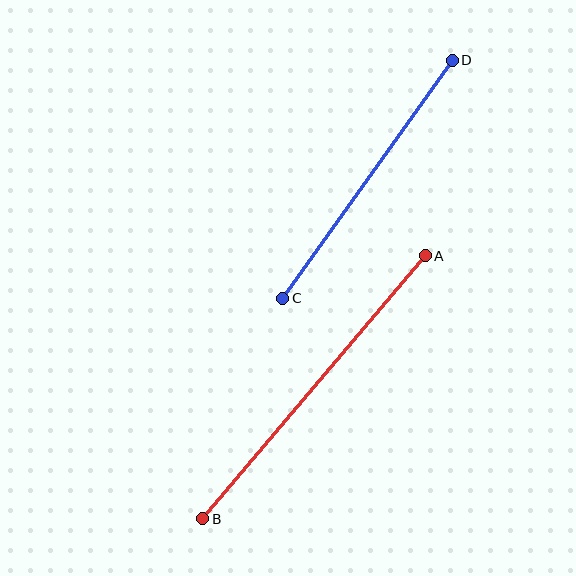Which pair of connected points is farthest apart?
Points A and B are farthest apart.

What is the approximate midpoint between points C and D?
The midpoint is at approximately (368, 179) pixels.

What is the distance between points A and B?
The distance is approximately 344 pixels.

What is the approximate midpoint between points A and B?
The midpoint is at approximately (314, 387) pixels.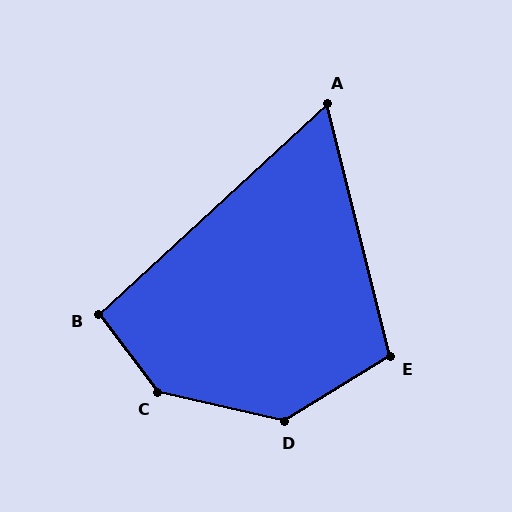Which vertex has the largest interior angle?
C, at approximately 140 degrees.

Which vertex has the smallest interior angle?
A, at approximately 62 degrees.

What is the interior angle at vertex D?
Approximately 135 degrees (obtuse).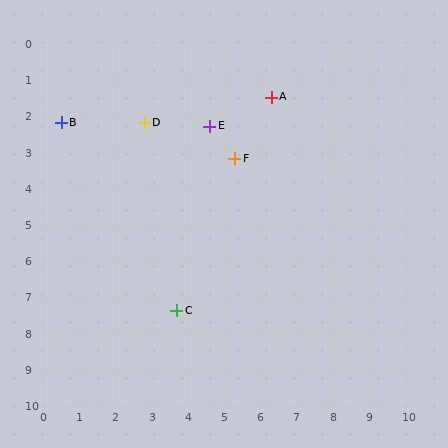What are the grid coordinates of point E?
Point E is at approximately (4.6, 2.3).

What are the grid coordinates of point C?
Point C is at approximately (3.7, 7.4).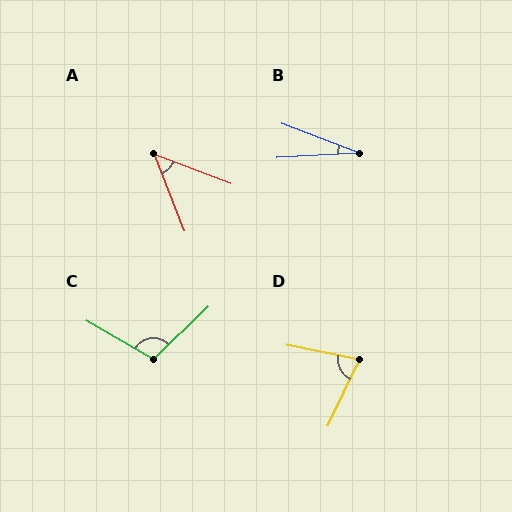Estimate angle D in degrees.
Approximately 76 degrees.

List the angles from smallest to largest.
B (24°), A (48°), D (76°), C (107°).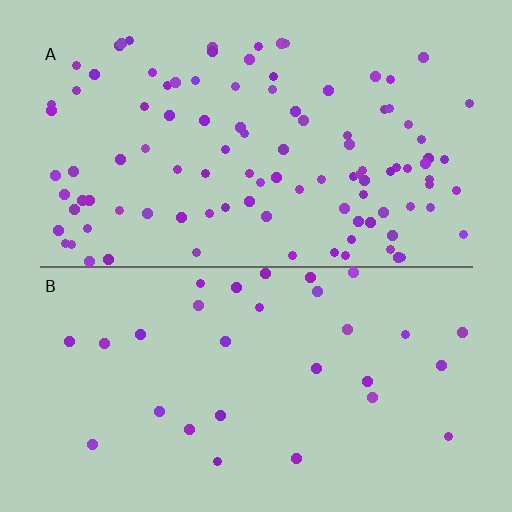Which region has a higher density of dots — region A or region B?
A (the top).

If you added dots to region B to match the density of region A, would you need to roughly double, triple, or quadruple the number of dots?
Approximately triple.